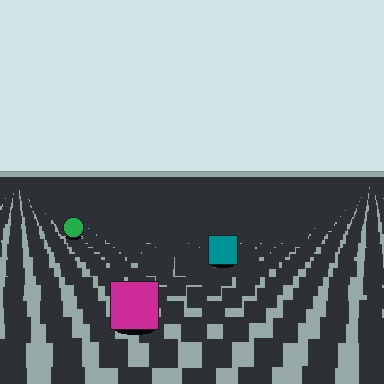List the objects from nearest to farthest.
From nearest to farthest: the magenta square, the teal square, the green circle.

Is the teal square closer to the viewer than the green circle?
Yes. The teal square is closer — you can tell from the texture gradient: the ground texture is coarser near it.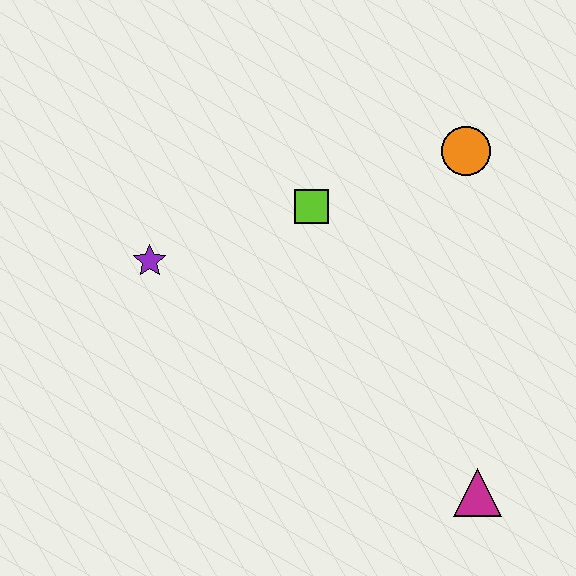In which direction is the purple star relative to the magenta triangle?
The purple star is to the left of the magenta triangle.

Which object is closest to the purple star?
The lime square is closest to the purple star.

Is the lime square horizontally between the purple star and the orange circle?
Yes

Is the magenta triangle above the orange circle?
No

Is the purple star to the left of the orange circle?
Yes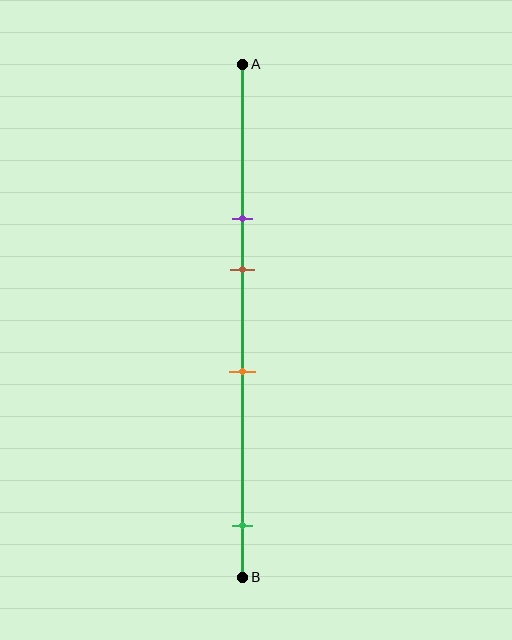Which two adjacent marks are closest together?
The purple and brown marks are the closest adjacent pair.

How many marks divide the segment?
There are 4 marks dividing the segment.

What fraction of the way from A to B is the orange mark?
The orange mark is approximately 60% (0.6) of the way from A to B.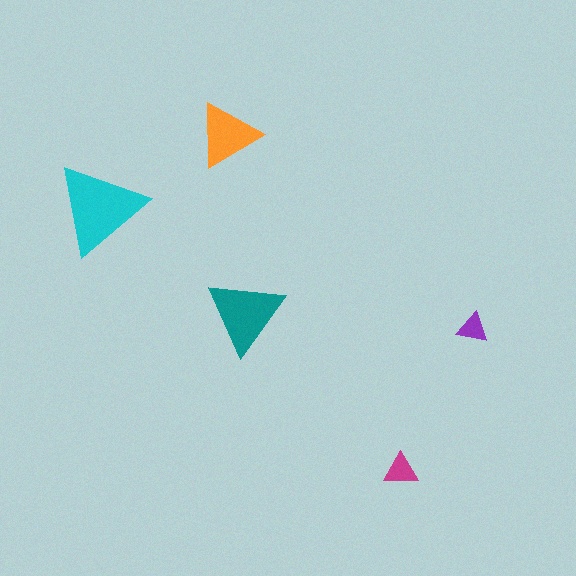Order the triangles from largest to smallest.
the cyan one, the teal one, the orange one, the magenta one, the purple one.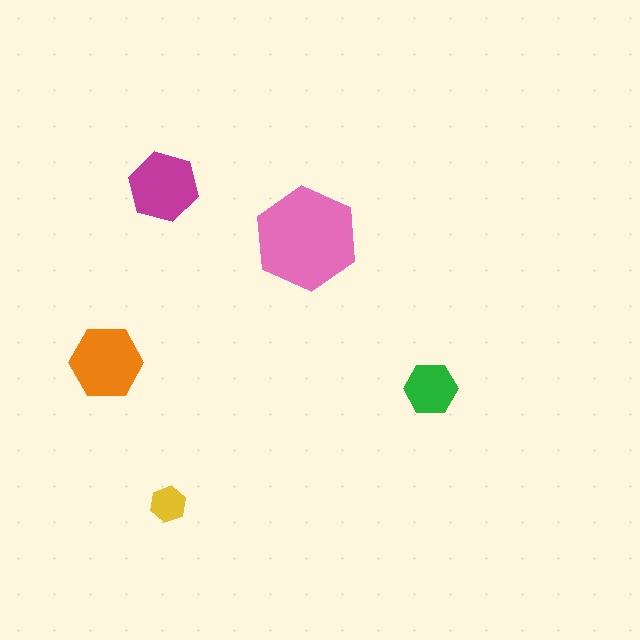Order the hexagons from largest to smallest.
the pink one, the orange one, the magenta one, the green one, the yellow one.